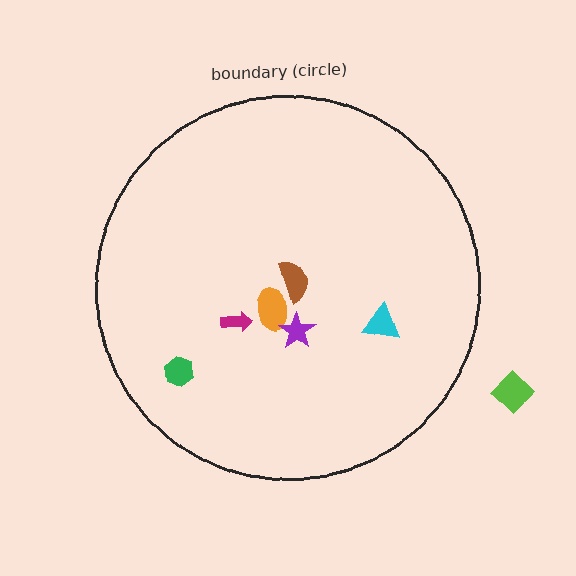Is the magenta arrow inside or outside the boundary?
Inside.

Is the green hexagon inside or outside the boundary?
Inside.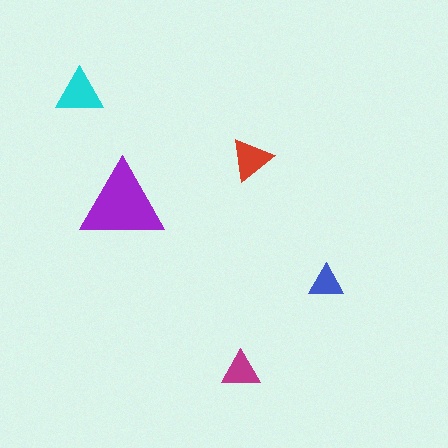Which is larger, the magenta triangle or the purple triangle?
The purple one.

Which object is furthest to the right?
The blue triangle is rightmost.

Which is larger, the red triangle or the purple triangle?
The purple one.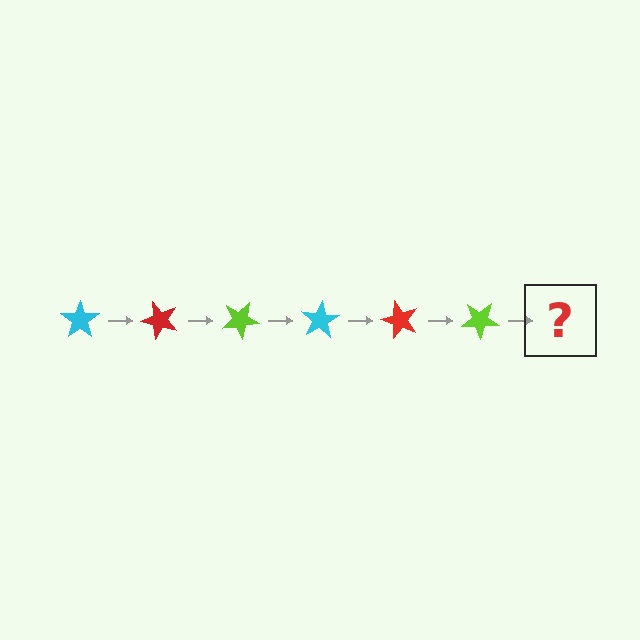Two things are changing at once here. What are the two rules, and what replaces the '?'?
The two rules are that it rotates 50 degrees each step and the color cycles through cyan, red, and lime. The '?' should be a cyan star, rotated 300 degrees from the start.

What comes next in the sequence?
The next element should be a cyan star, rotated 300 degrees from the start.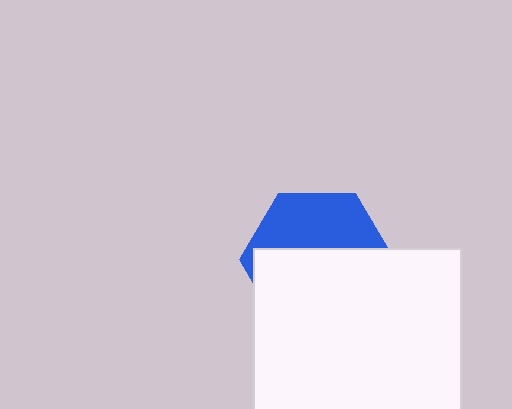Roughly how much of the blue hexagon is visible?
A small part of it is visible (roughly 40%).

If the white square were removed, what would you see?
You would see the complete blue hexagon.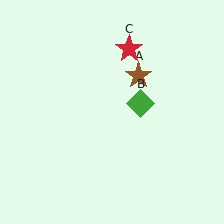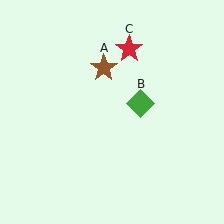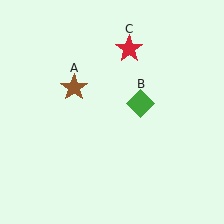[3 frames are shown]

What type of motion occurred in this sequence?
The brown star (object A) rotated counterclockwise around the center of the scene.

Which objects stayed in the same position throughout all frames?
Green diamond (object B) and red star (object C) remained stationary.